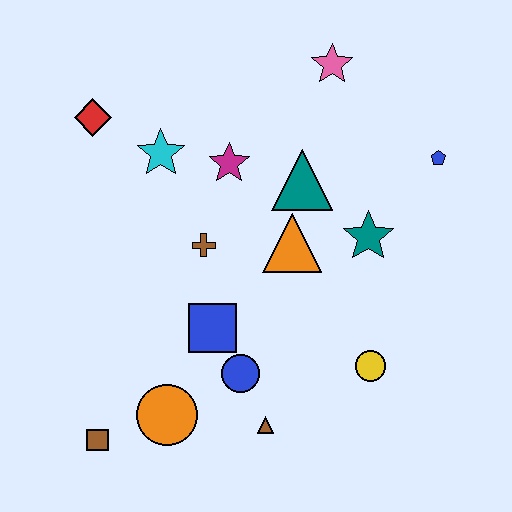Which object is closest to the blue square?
The blue circle is closest to the blue square.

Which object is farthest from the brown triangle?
The pink star is farthest from the brown triangle.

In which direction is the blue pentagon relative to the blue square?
The blue pentagon is to the right of the blue square.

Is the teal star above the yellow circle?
Yes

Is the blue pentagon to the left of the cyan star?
No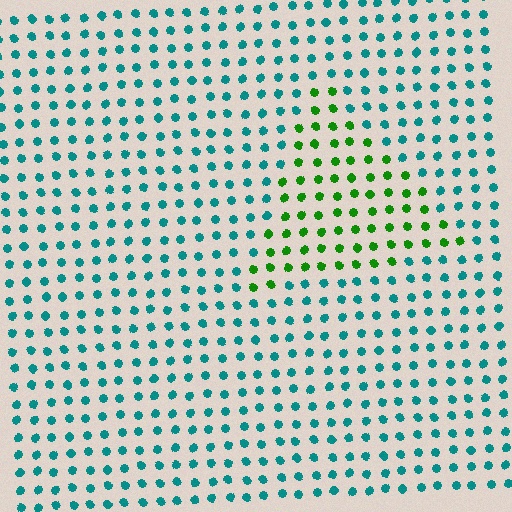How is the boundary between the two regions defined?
The boundary is defined purely by a slight shift in hue (about 60 degrees). Spacing, size, and orientation are identical on both sides.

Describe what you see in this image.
The image is filled with small teal elements in a uniform arrangement. A triangle-shaped region is visible where the elements are tinted to a slightly different hue, forming a subtle color boundary.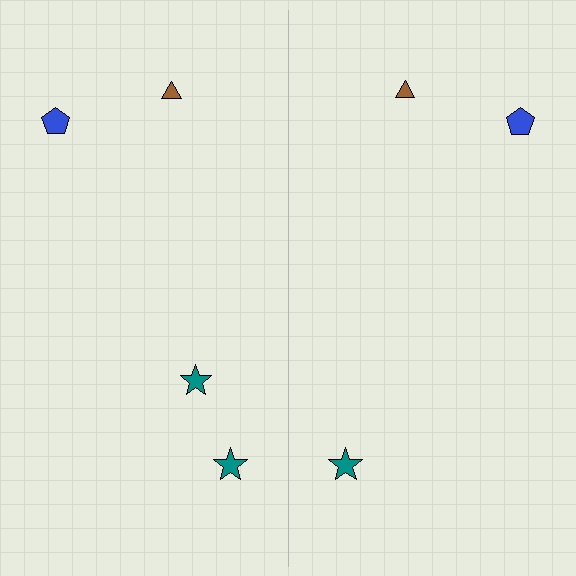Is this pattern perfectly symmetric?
No, the pattern is not perfectly symmetric. A teal star is missing from the right side.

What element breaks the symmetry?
A teal star is missing from the right side.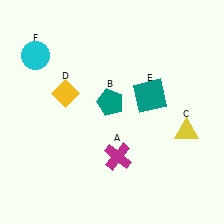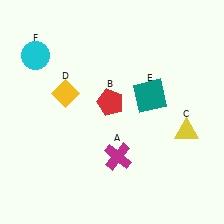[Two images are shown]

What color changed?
The pentagon (B) changed from teal in Image 1 to red in Image 2.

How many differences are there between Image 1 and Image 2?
There is 1 difference between the two images.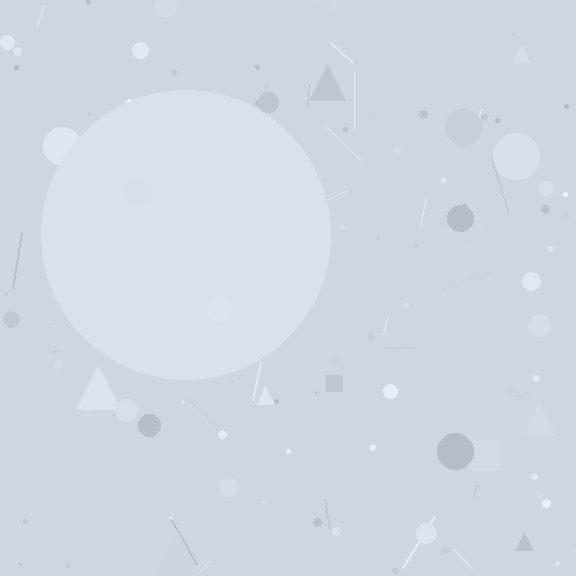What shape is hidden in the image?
A circle is hidden in the image.